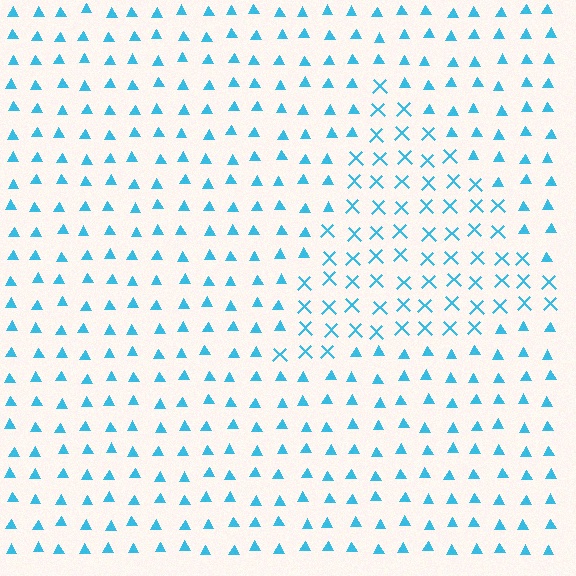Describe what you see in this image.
The image is filled with small cyan elements arranged in a uniform grid. A triangle-shaped region contains X marks, while the surrounding area contains triangles. The boundary is defined purely by the change in element shape.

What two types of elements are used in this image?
The image uses X marks inside the triangle region and triangles outside it.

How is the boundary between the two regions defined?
The boundary is defined by a change in element shape: X marks inside vs. triangles outside. All elements share the same color and spacing.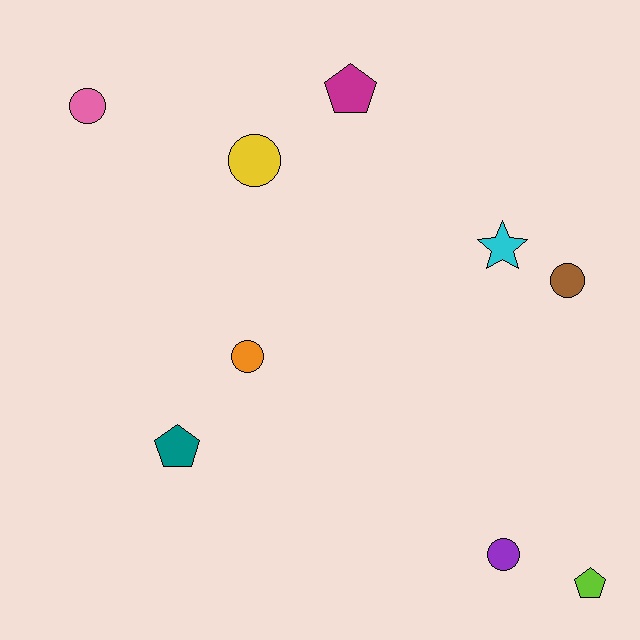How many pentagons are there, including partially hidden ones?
There are 3 pentagons.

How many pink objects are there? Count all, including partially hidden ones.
There is 1 pink object.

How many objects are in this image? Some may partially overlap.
There are 9 objects.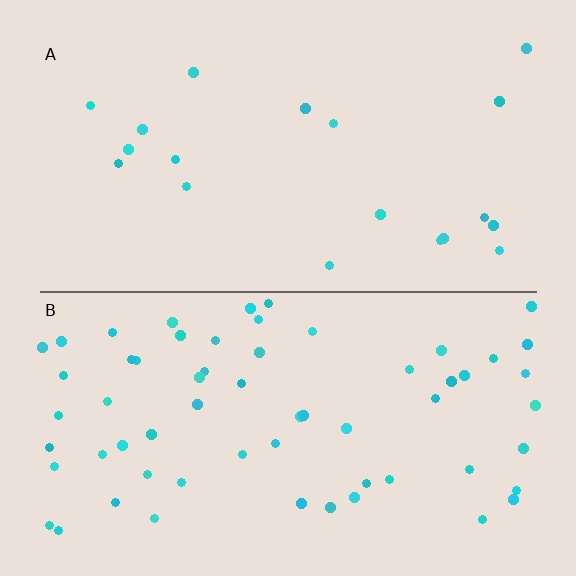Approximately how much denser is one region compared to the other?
Approximately 3.2× — region B over region A.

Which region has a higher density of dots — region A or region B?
B (the bottom).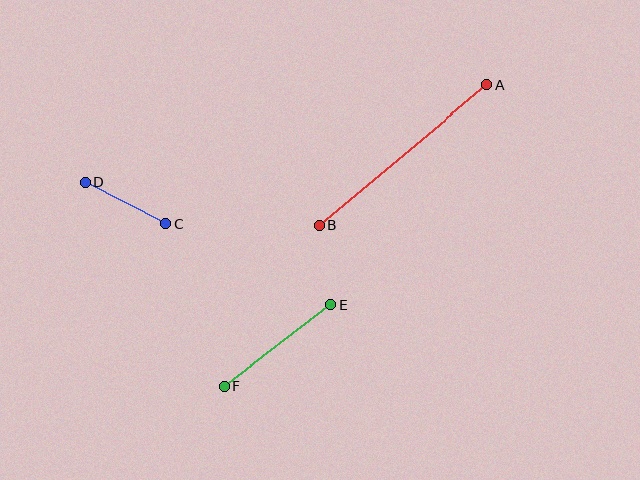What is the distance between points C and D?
The distance is approximately 91 pixels.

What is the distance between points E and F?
The distance is approximately 135 pixels.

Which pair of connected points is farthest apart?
Points A and B are farthest apart.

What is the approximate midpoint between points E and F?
The midpoint is at approximately (278, 346) pixels.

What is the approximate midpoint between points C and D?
The midpoint is at approximately (125, 203) pixels.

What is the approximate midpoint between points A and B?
The midpoint is at approximately (403, 155) pixels.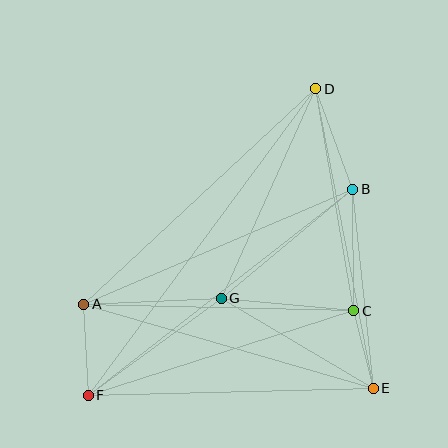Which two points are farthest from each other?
Points D and F are farthest from each other.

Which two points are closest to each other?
Points C and E are closest to each other.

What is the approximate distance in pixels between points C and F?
The distance between C and F is approximately 278 pixels.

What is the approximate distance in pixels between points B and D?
The distance between B and D is approximately 107 pixels.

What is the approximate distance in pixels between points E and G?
The distance between E and G is approximately 177 pixels.